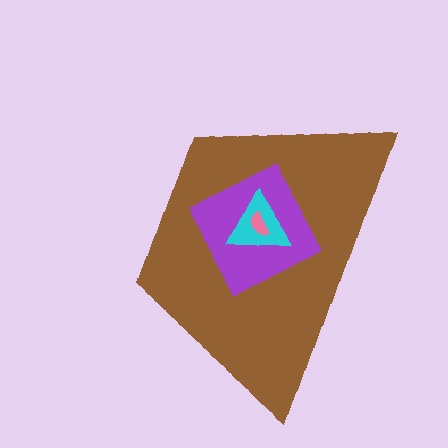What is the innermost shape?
The pink semicircle.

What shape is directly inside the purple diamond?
The cyan triangle.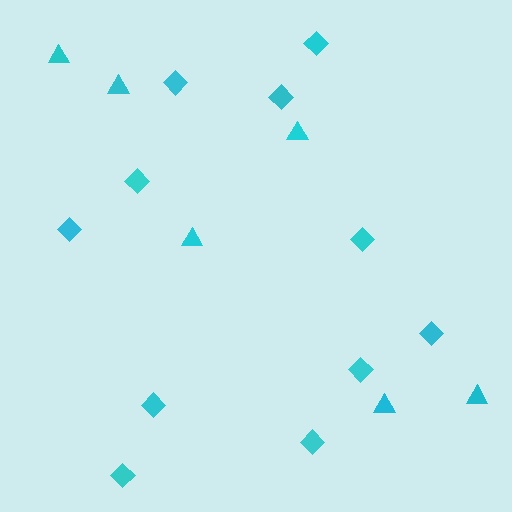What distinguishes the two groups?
There are 2 groups: one group of triangles (6) and one group of diamonds (11).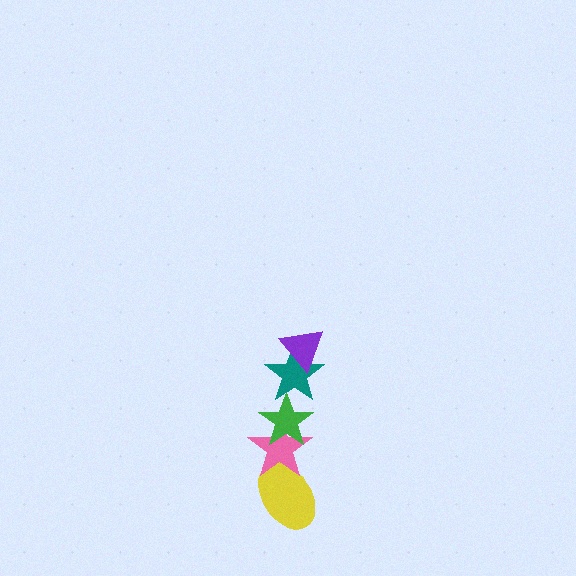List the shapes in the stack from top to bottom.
From top to bottom: the purple triangle, the teal star, the green star, the pink star, the yellow ellipse.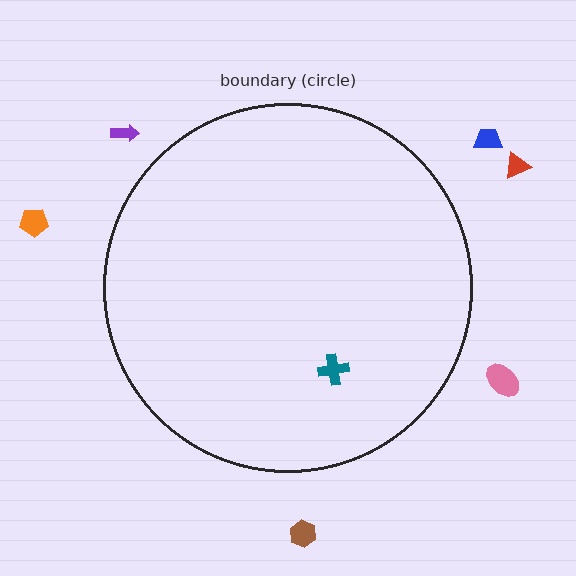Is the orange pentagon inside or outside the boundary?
Outside.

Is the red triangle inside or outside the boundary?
Outside.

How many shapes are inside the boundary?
1 inside, 6 outside.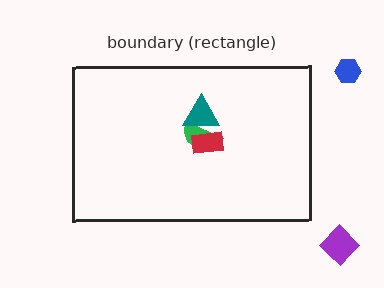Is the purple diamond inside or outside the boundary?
Outside.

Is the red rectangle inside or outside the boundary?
Inside.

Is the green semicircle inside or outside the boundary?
Inside.